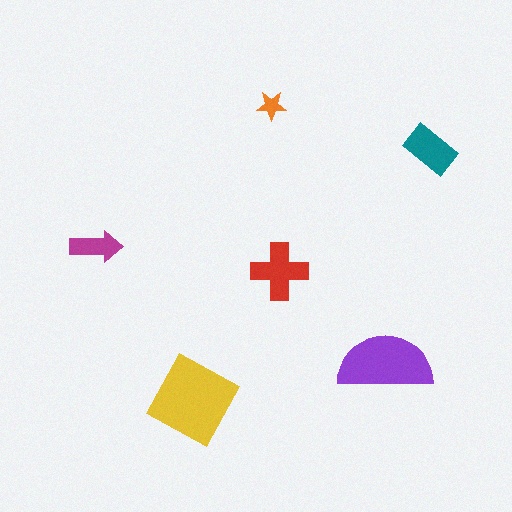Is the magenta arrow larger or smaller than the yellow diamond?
Smaller.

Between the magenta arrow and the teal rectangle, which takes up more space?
The teal rectangle.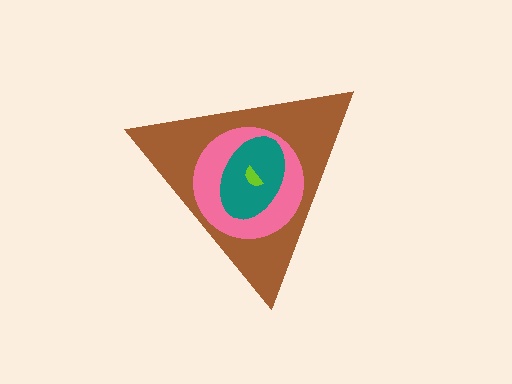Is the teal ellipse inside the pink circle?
Yes.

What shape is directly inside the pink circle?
The teal ellipse.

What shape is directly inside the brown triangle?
The pink circle.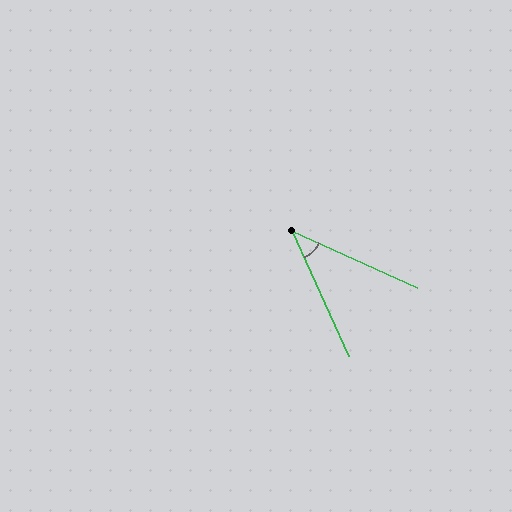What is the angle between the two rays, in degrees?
Approximately 41 degrees.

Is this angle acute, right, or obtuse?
It is acute.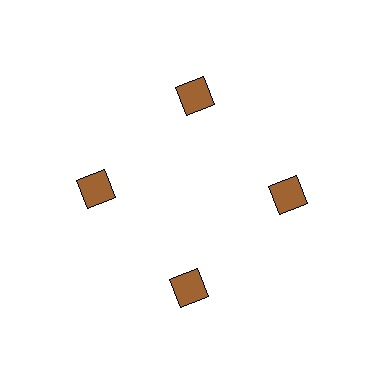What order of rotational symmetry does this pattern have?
This pattern has 4-fold rotational symmetry.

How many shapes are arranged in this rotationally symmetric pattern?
There are 4 shapes, arranged in 4 groups of 1.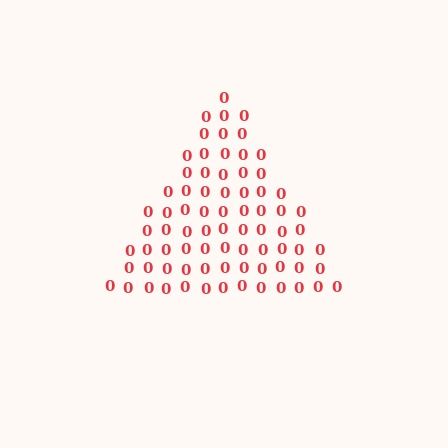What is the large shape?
The large shape is a triangle.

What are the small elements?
The small elements are digit 0's.